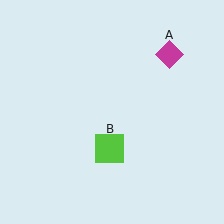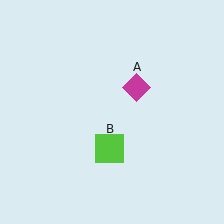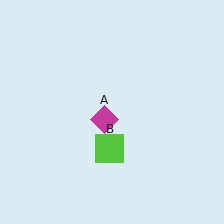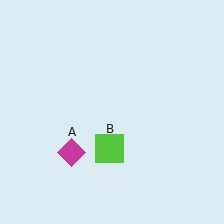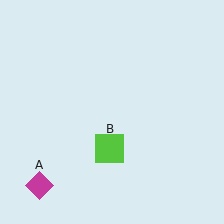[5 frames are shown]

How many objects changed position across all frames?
1 object changed position: magenta diamond (object A).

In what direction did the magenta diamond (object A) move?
The magenta diamond (object A) moved down and to the left.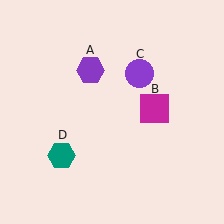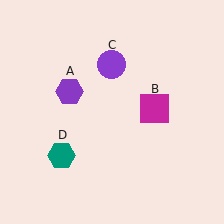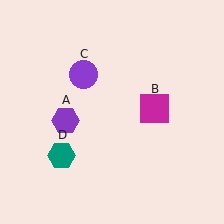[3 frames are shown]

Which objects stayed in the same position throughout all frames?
Magenta square (object B) and teal hexagon (object D) remained stationary.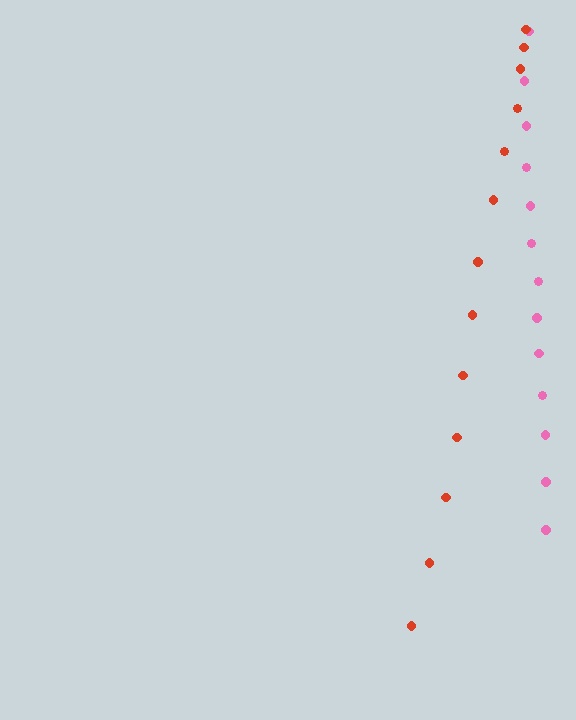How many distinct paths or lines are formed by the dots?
There are 2 distinct paths.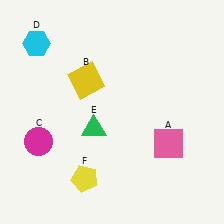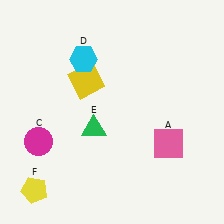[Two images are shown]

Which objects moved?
The objects that moved are: the cyan hexagon (D), the yellow pentagon (F).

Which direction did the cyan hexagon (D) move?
The cyan hexagon (D) moved right.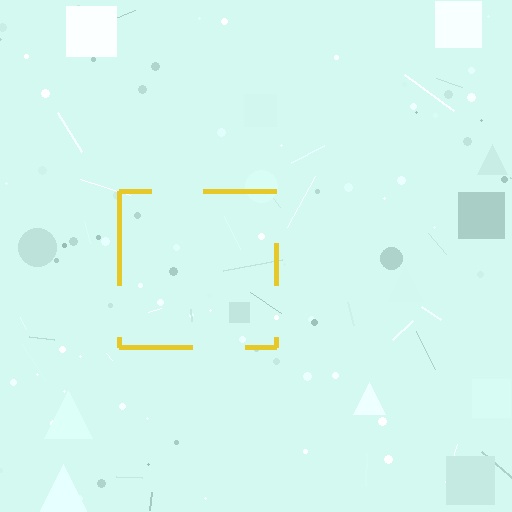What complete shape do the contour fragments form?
The contour fragments form a square.